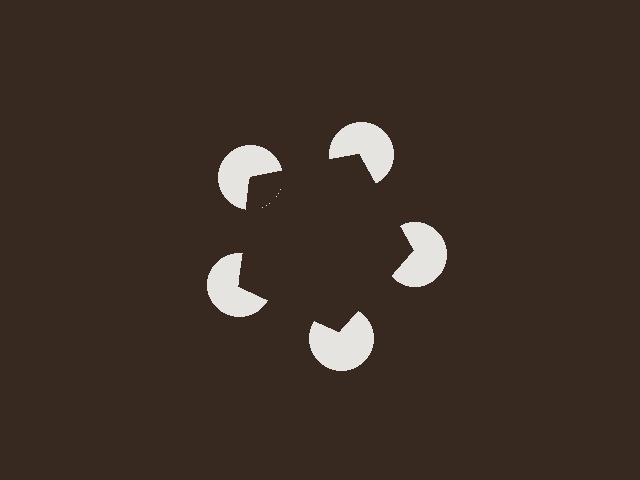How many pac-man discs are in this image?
There are 5 — one at each vertex of the illusory pentagon.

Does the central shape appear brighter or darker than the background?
It typically appears slightly darker than the background, even though no actual brightness change is drawn.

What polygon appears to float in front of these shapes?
An illusory pentagon — its edges are inferred from the aligned wedge cuts in the pac-man discs, not physically drawn.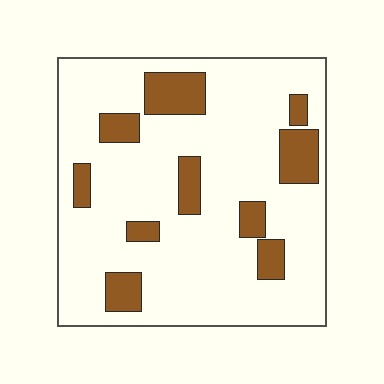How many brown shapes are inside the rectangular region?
10.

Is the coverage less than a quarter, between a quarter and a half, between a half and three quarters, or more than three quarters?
Less than a quarter.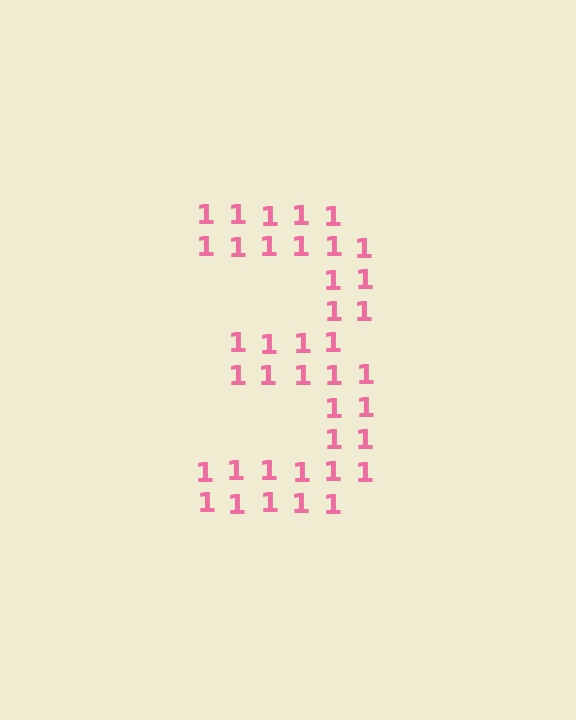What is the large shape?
The large shape is the digit 3.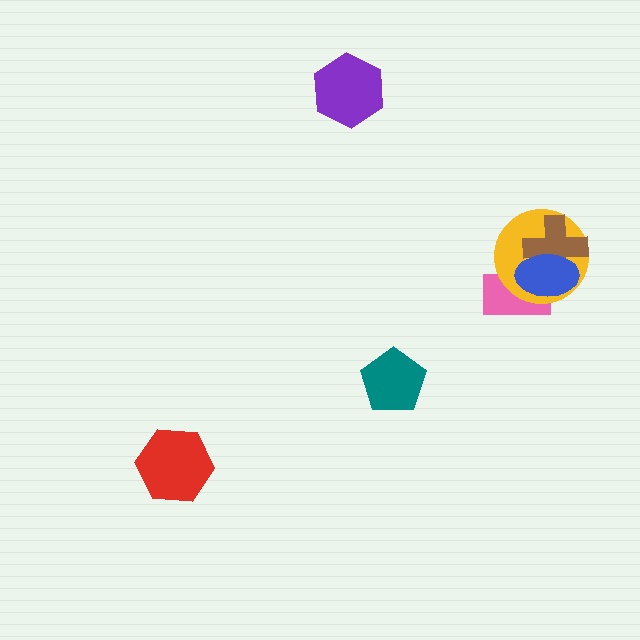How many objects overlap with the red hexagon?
0 objects overlap with the red hexagon.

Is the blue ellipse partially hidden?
No, no other shape covers it.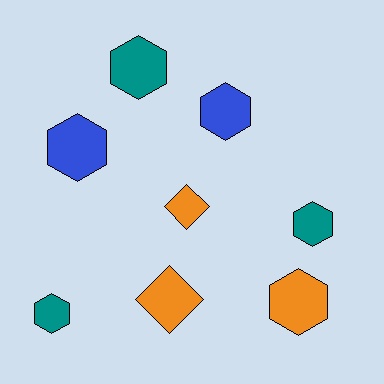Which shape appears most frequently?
Hexagon, with 6 objects.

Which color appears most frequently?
Teal, with 3 objects.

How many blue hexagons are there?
There are 2 blue hexagons.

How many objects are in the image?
There are 8 objects.